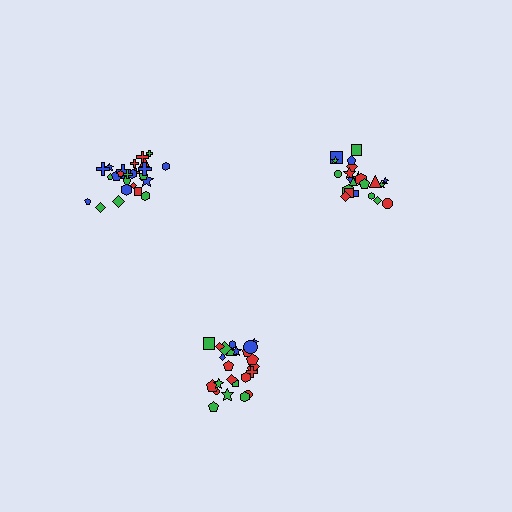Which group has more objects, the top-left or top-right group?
The top-left group.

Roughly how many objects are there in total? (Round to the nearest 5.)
Roughly 70 objects in total.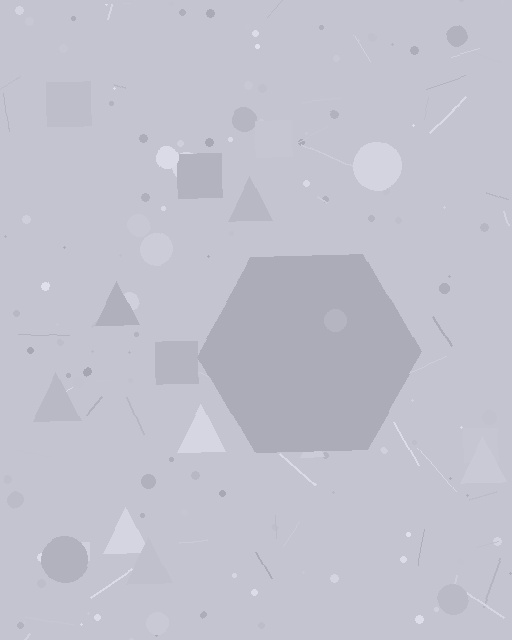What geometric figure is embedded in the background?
A hexagon is embedded in the background.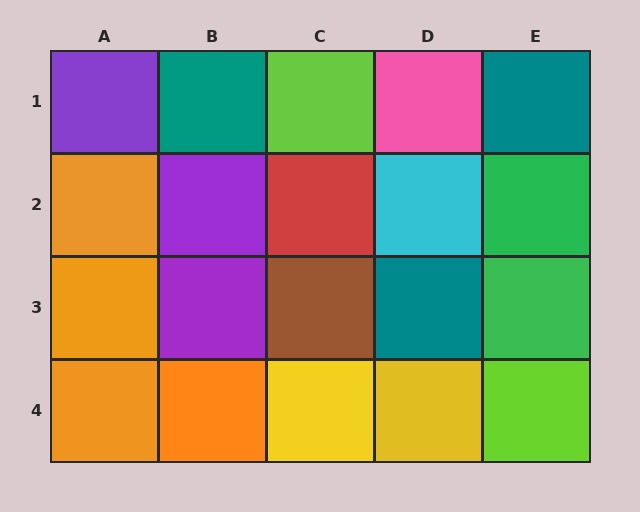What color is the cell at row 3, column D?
Teal.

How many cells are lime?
2 cells are lime.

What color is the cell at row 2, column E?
Green.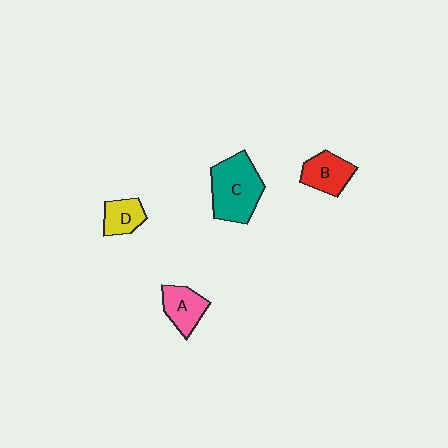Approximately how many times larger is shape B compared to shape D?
Approximately 1.3 times.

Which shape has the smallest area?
Shape D (yellow).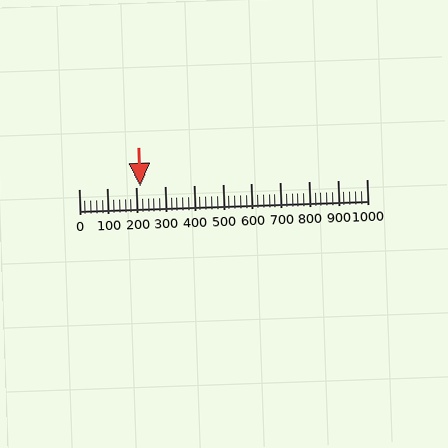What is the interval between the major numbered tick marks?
The major tick marks are spaced 100 units apart.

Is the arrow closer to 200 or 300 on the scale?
The arrow is closer to 200.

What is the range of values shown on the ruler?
The ruler shows values from 0 to 1000.